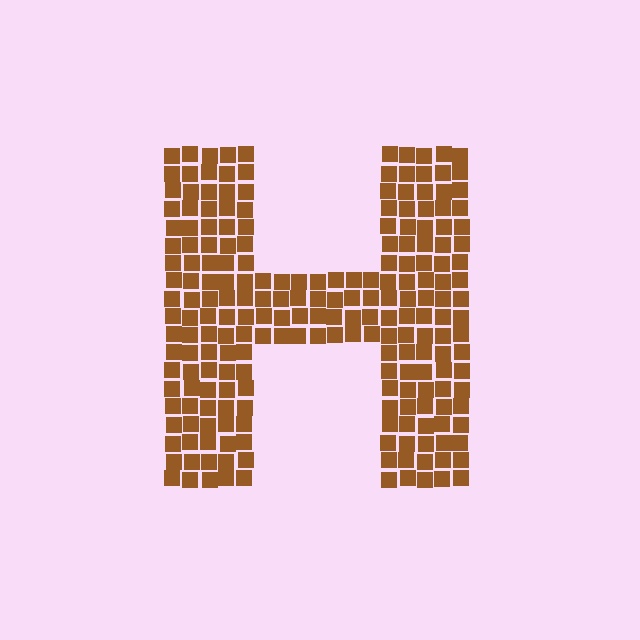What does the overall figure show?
The overall figure shows the letter H.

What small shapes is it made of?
It is made of small squares.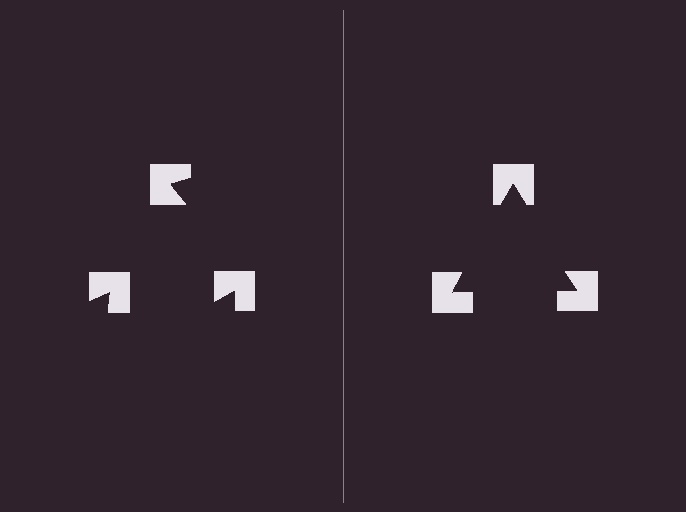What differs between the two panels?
The notched squares are positioned identically on both sides; only the wedge orientations differ. On the right they align to a triangle; on the left they are misaligned.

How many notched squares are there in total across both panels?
6 — 3 on each side.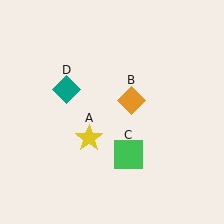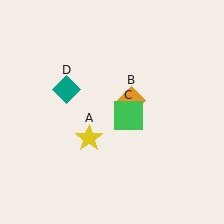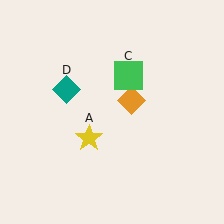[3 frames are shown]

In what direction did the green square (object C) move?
The green square (object C) moved up.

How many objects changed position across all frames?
1 object changed position: green square (object C).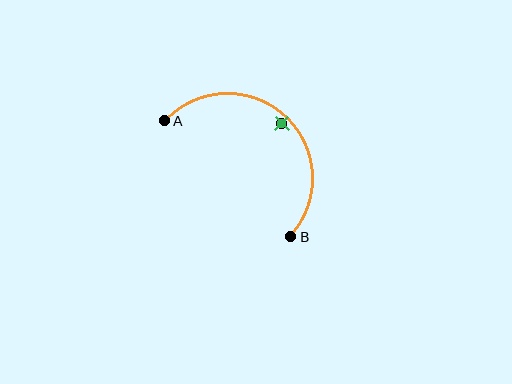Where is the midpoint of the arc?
The arc midpoint is the point on the curve farthest from the straight line joining A and B. It sits above and to the right of that line.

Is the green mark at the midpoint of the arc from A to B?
No — the green mark does not lie on the arc at all. It sits slightly inside the curve.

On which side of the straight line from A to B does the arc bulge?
The arc bulges above and to the right of the straight line connecting A and B.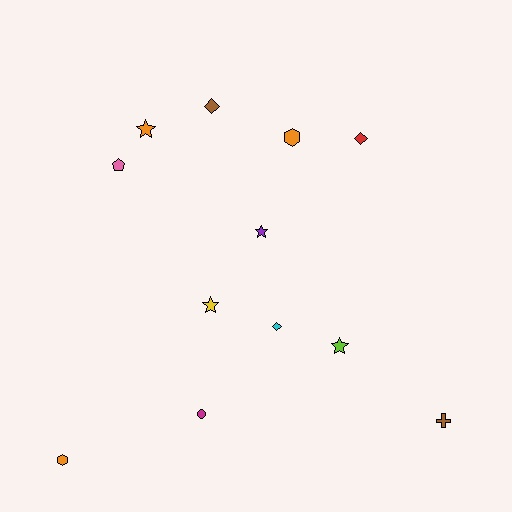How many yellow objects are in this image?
There is 1 yellow object.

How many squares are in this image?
There are no squares.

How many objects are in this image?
There are 12 objects.